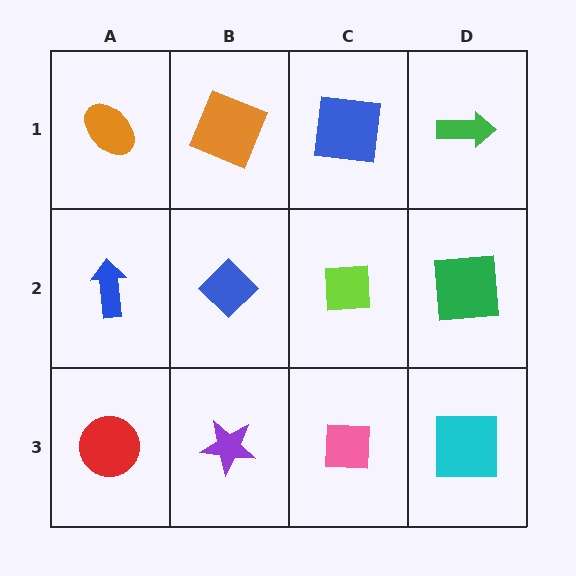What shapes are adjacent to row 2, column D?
A green arrow (row 1, column D), a cyan square (row 3, column D), a lime square (row 2, column C).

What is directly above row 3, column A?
A blue arrow.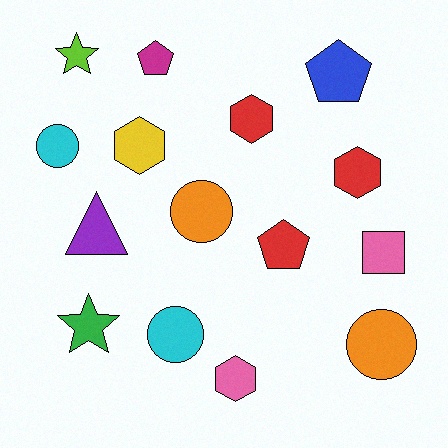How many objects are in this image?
There are 15 objects.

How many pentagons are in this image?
There are 3 pentagons.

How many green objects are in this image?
There is 1 green object.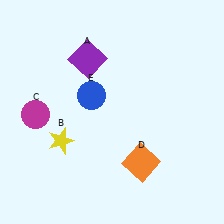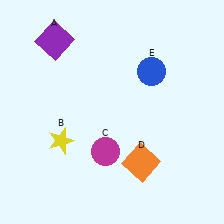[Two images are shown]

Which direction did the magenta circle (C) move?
The magenta circle (C) moved right.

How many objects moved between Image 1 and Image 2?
3 objects moved between the two images.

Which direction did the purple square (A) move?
The purple square (A) moved left.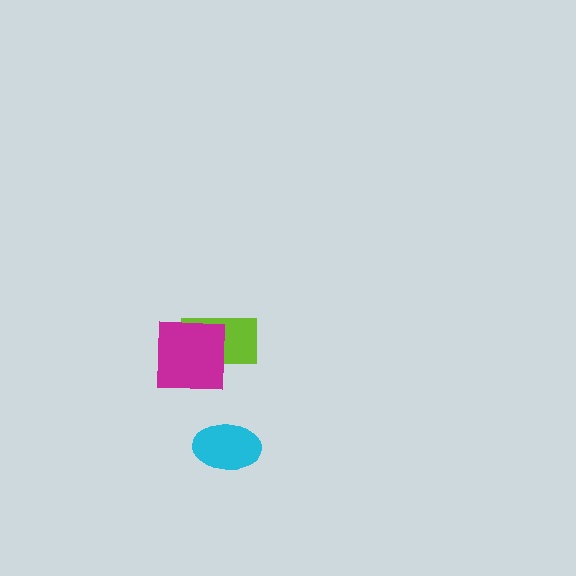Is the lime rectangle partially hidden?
Yes, it is partially covered by another shape.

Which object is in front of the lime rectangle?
The magenta square is in front of the lime rectangle.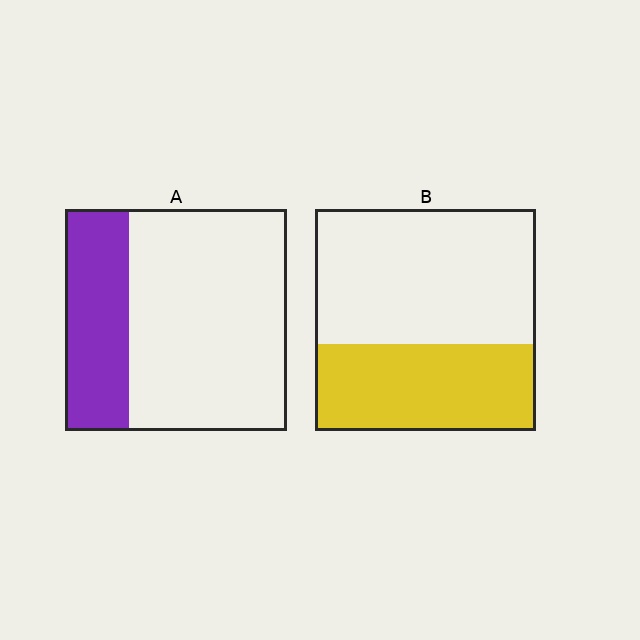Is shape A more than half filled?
No.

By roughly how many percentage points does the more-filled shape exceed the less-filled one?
By roughly 10 percentage points (B over A).